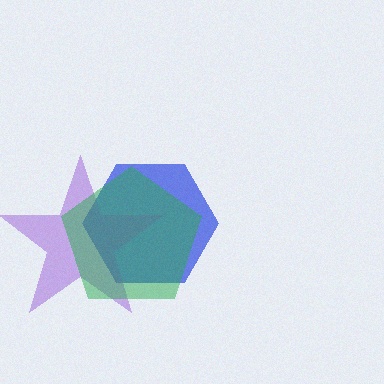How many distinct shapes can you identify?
There are 3 distinct shapes: a blue hexagon, a purple star, a green pentagon.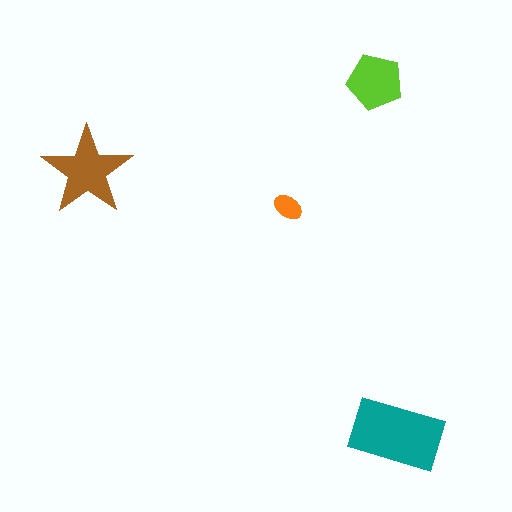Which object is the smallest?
The orange ellipse.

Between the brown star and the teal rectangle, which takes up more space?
The teal rectangle.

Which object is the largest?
The teal rectangle.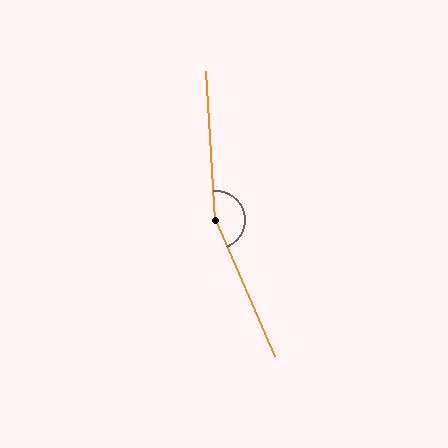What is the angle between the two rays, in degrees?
Approximately 160 degrees.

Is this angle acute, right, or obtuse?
It is obtuse.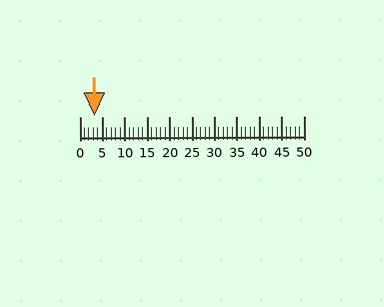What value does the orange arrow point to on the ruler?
The orange arrow points to approximately 3.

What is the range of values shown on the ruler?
The ruler shows values from 0 to 50.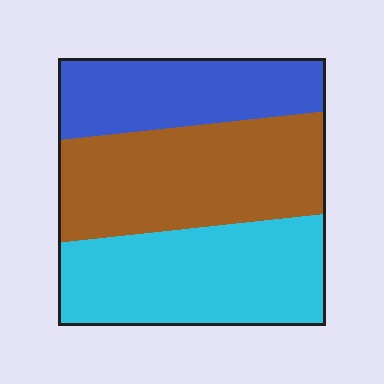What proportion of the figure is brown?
Brown takes up about three eighths (3/8) of the figure.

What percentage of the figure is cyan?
Cyan takes up about three eighths (3/8) of the figure.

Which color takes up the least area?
Blue, at roughly 25%.